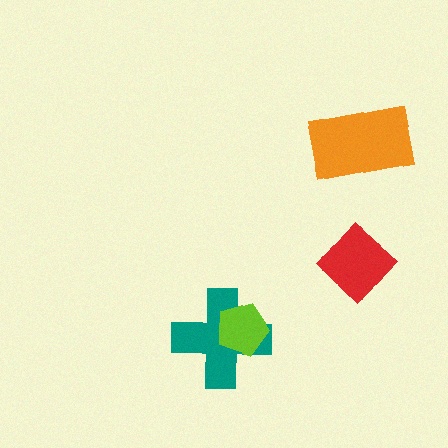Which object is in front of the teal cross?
The lime pentagon is in front of the teal cross.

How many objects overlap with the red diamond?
0 objects overlap with the red diamond.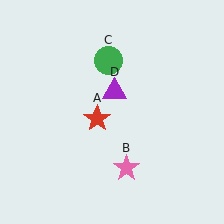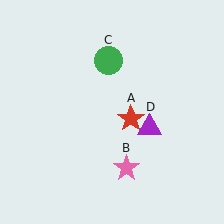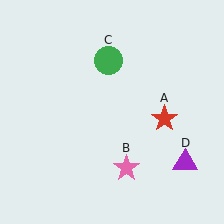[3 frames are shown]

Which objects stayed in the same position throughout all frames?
Pink star (object B) and green circle (object C) remained stationary.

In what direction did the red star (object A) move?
The red star (object A) moved right.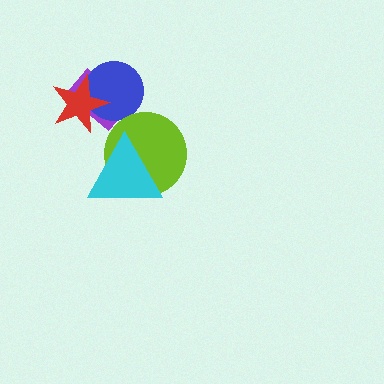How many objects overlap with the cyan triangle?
1 object overlaps with the cyan triangle.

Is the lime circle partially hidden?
Yes, it is partially covered by another shape.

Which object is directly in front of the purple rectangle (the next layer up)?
The blue circle is directly in front of the purple rectangle.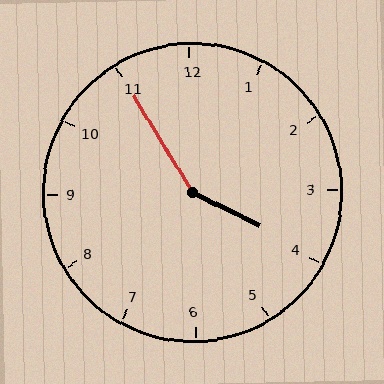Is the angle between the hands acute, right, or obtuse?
It is obtuse.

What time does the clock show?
3:55.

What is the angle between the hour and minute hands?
Approximately 148 degrees.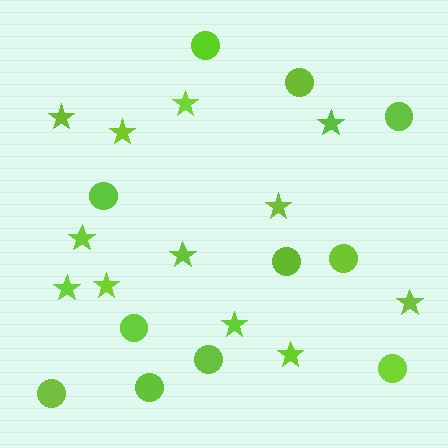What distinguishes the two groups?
There are 2 groups: one group of stars (12) and one group of circles (11).